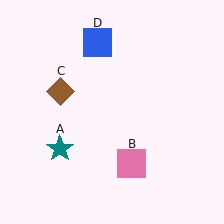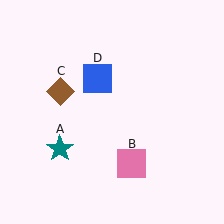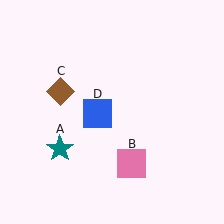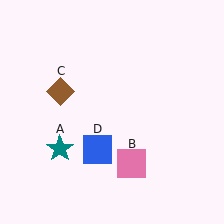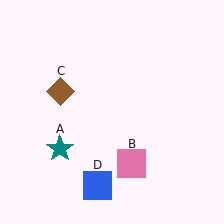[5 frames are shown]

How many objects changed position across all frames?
1 object changed position: blue square (object D).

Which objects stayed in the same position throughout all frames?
Teal star (object A) and pink square (object B) and brown diamond (object C) remained stationary.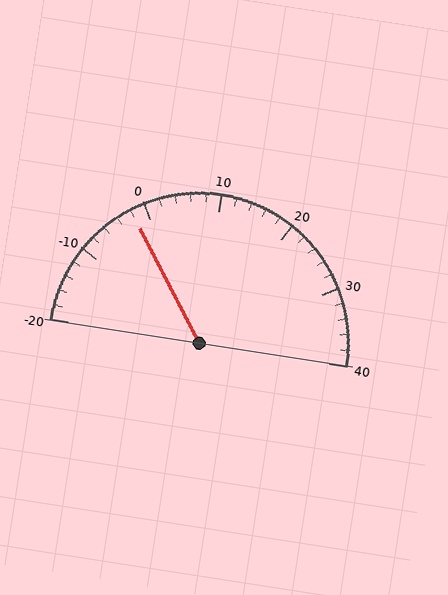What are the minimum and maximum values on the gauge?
The gauge ranges from -20 to 40.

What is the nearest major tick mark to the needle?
The nearest major tick mark is 0.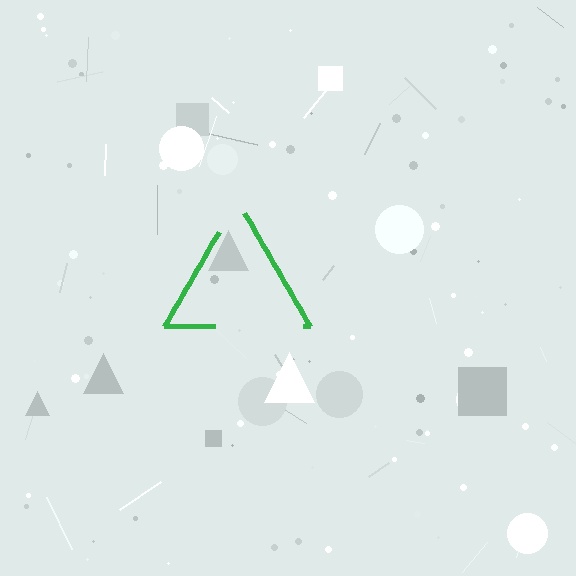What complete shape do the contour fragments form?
The contour fragments form a triangle.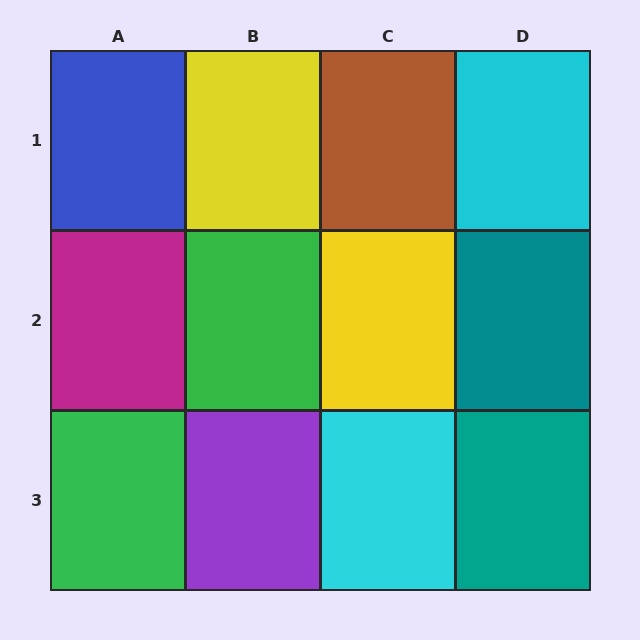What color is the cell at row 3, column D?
Teal.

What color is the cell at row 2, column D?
Teal.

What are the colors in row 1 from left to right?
Blue, yellow, brown, cyan.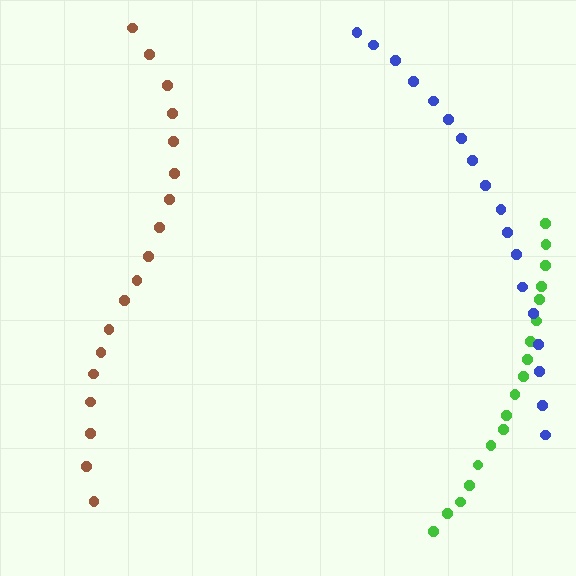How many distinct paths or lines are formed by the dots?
There are 3 distinct paths.